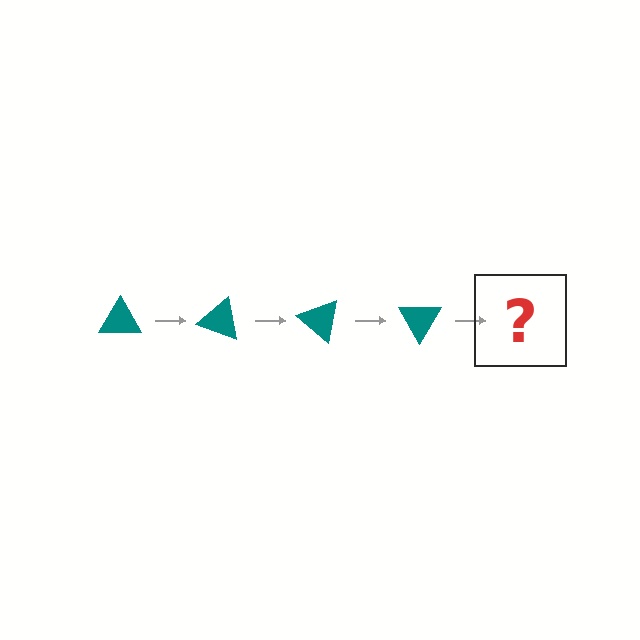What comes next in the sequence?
The next element should be a teal triangle rotated 80 degrees.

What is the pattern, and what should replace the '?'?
The pattern is that the triangle rotates 20 degrees each step. The '?' should be a teal triangle rotated 80 degrees.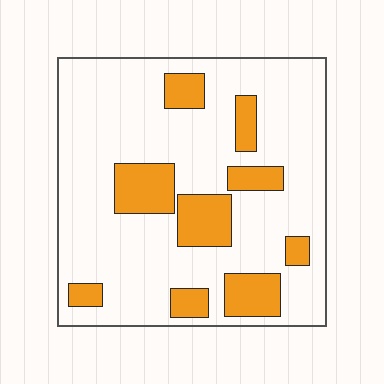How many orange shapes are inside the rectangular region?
9.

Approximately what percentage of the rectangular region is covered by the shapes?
Approximately 20%.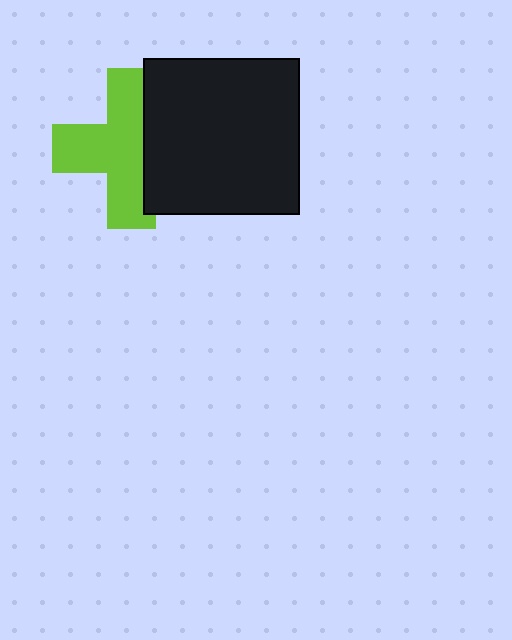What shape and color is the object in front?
The object in front is a black square.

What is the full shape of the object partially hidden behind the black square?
The partially hidden object is a lime cross.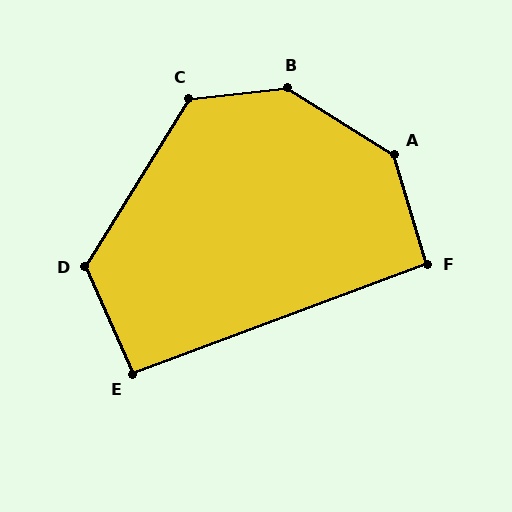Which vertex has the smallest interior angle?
E, at approximately 93 degrees.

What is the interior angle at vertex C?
Approximately 128 degrees (obtuse).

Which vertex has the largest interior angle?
B, at approximately 142 degrees.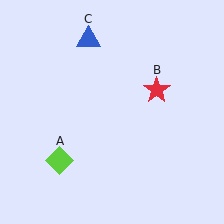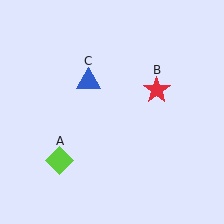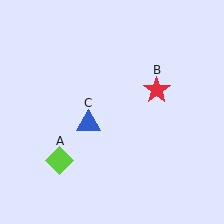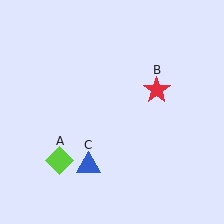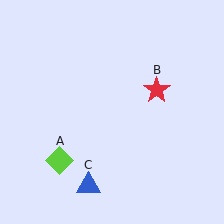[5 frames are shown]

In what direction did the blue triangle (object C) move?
The blue triangle (object C) moved down.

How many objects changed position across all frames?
1 object changed position: blue triangle (object C).